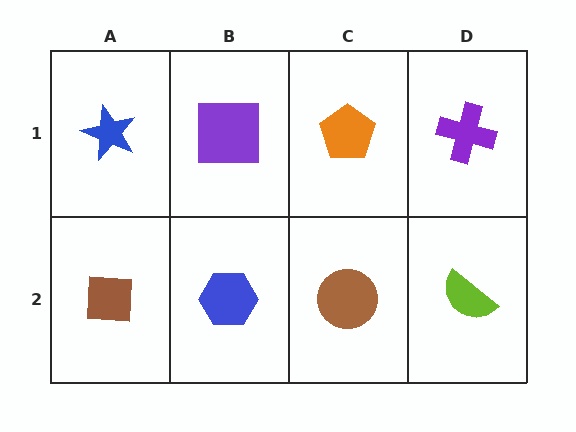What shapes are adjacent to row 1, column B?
A blue hexagon (row 2, column B), a blue star (row 1, column A), an orange pentagon (row 1, column C).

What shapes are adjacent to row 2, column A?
A blue star (row 1, column A), a blue hexagon (row 2, column B).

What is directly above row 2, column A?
A blue star.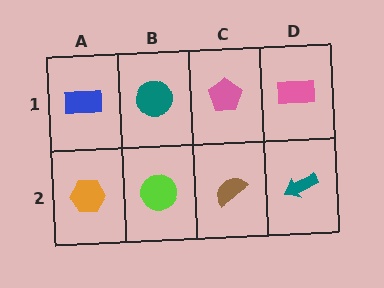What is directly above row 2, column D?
A pink rectangle.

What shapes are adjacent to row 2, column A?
A blue rectangle (row 1, column A), a lime circle (row 2, column B).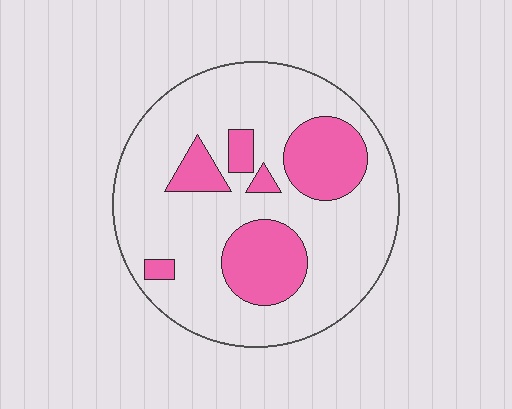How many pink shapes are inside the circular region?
6.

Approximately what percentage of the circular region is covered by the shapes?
Approximately 25%.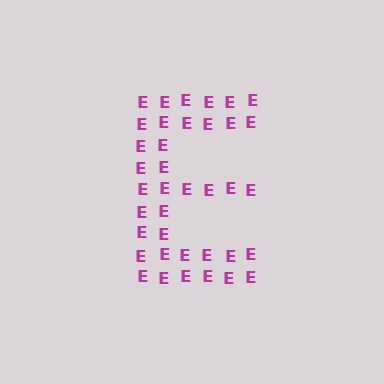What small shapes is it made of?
It is made of small letter E's.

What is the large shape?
The large shape is the letter E.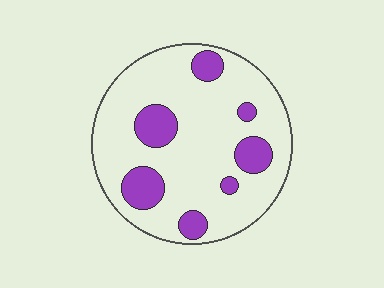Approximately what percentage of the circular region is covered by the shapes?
Approximately 20%.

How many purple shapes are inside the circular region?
7.